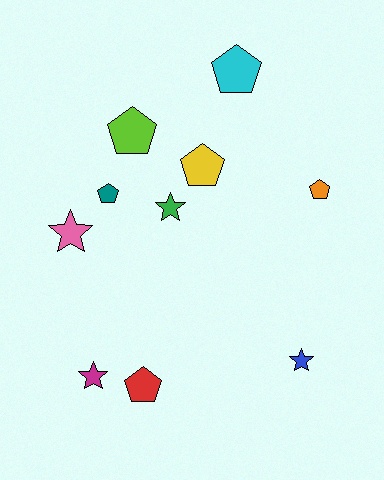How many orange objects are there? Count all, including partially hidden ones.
There is 1 orange object.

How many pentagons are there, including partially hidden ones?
There are 6 pentagons.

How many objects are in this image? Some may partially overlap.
There are 10 objects.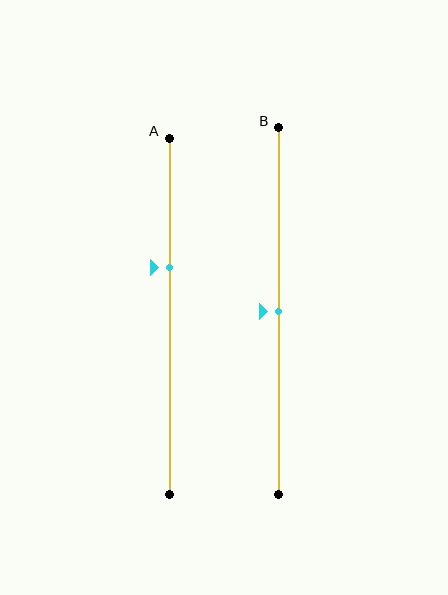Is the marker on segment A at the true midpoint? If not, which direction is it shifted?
No, the marker on segment A is shifted upward by about 14% of the segment length.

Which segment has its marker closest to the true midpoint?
Segment B has its marker closest to the true midpoint.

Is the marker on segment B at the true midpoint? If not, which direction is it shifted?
Yes, the marker on segment B is at the true midpoint.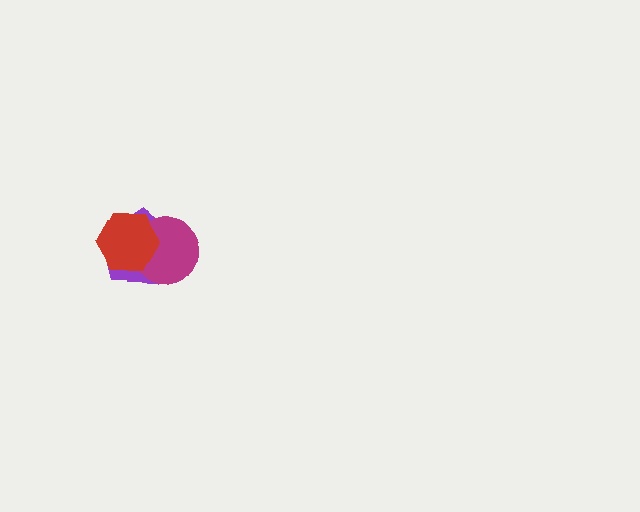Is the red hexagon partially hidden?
No, no other shape covers it.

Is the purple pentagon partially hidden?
Yes, it is partially covered by another shape.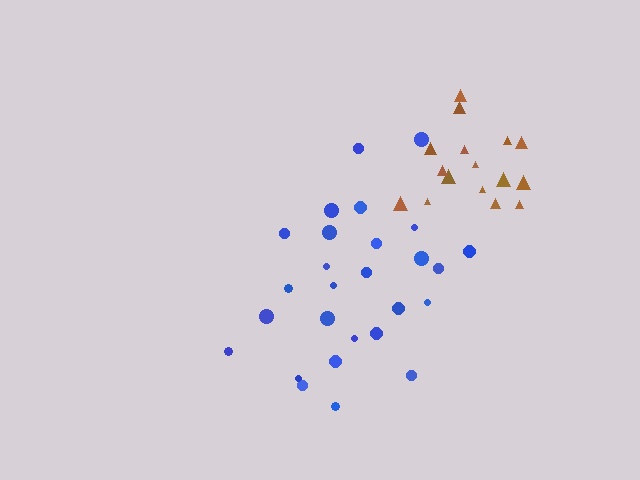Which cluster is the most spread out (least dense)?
Blue.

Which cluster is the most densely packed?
Brown.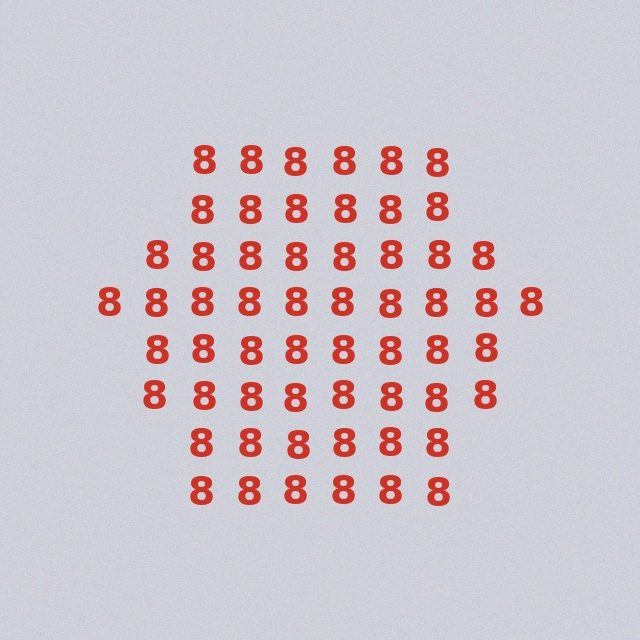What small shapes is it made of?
It is made of small digit 8's.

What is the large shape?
The large shape is a hexagon.